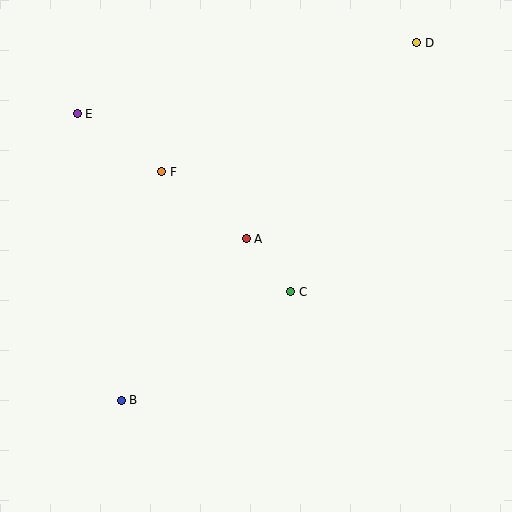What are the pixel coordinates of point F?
Point F is at (162, 172).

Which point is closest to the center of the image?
Point A at (246, 239) is closest to the center.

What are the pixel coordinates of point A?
Point A is at (246, 239).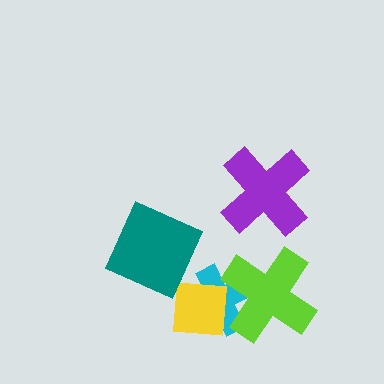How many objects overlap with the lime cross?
2 objects overlap with the lime cross.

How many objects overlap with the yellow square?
2 objects overlap with the yellow square.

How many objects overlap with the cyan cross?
2 objects overlap with the cyan cross.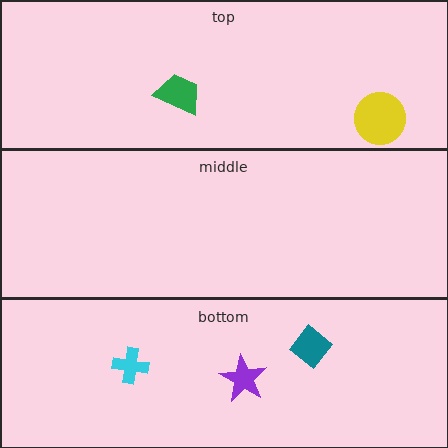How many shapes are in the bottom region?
3.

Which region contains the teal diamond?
The bottom region.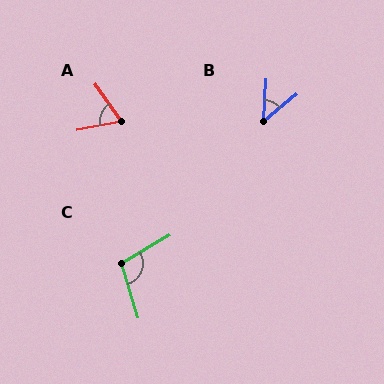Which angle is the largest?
C, at approximately 103 degrees.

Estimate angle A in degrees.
Approximately 66 degrees.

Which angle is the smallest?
B, at approximately 47 degrees.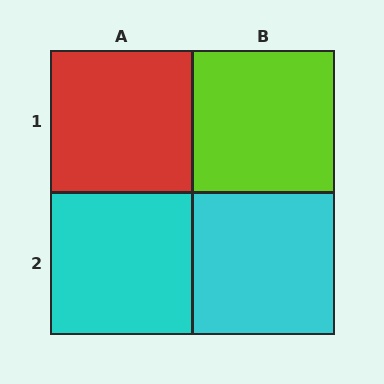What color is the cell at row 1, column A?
Red.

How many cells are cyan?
2 cells are cyan.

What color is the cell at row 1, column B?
Lime.